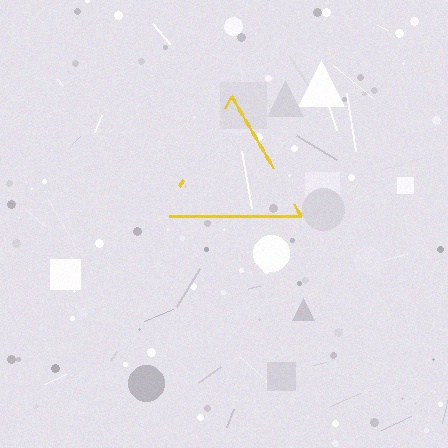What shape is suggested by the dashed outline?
The dashed outline suggests a triangle.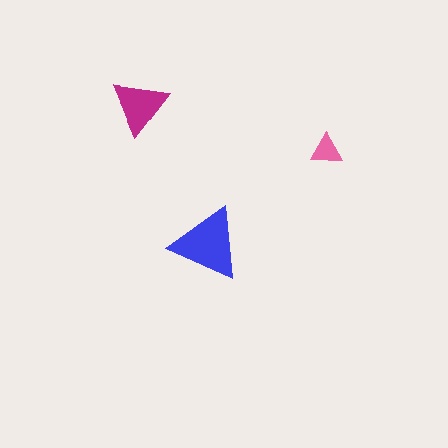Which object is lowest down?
The blue triangle is bottommost.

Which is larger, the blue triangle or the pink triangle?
The blue one.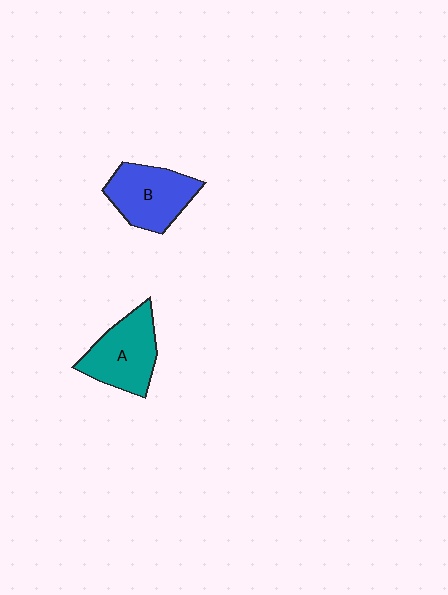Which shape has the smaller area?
Shape B (blue).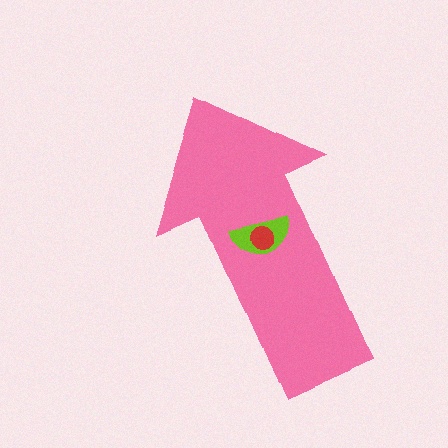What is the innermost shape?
The red circle.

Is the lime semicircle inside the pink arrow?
Yes.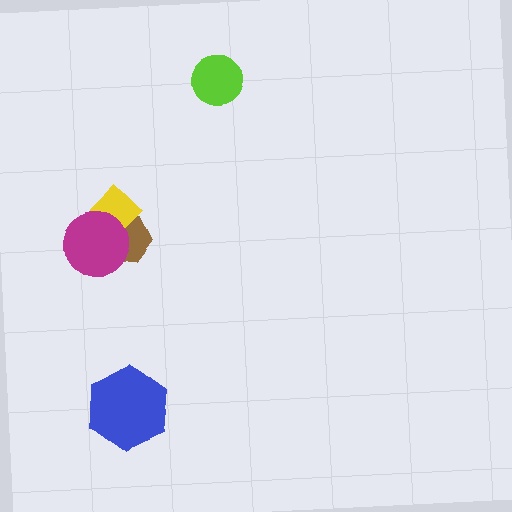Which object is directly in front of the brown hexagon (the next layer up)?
The yellow diamond is directly in front of the brown hexagon.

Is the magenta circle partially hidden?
No, no other shape covers it.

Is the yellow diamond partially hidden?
Yes, it is partially covered by another shape.